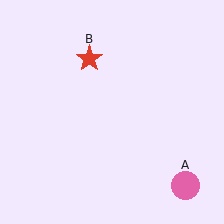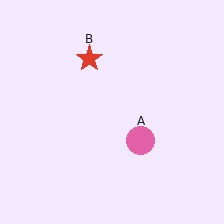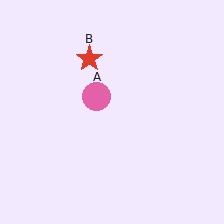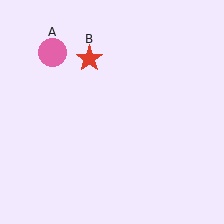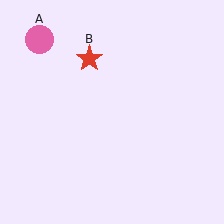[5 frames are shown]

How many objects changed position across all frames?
1 object changed position: pink circle (object A).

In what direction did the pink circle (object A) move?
The pink circle (object A) moved up and to the left.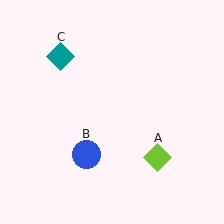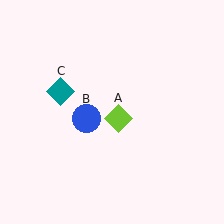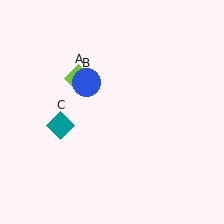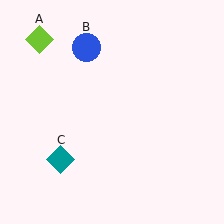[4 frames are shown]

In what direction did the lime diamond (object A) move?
The lime diamond (object A) moved up and to the left.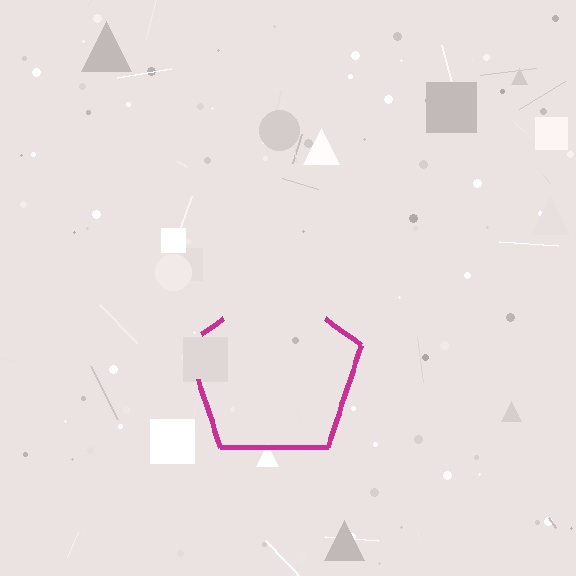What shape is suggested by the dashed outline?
The dashed outline suggests a pentagon.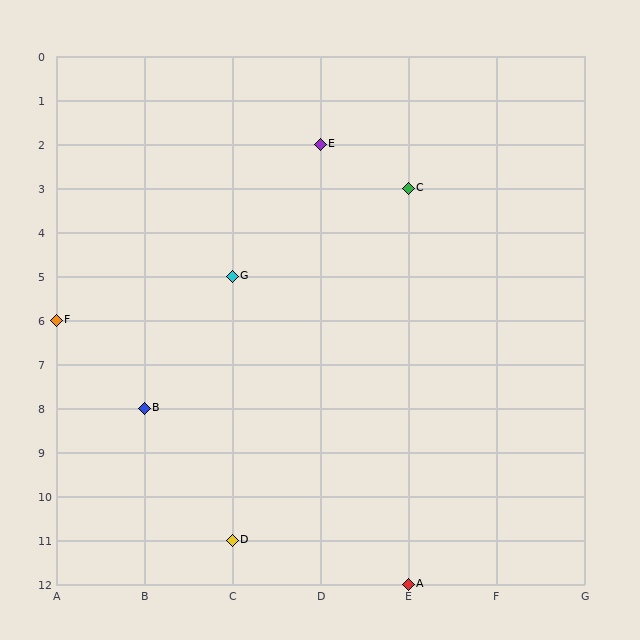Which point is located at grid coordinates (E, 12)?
Point A is at (E, 12).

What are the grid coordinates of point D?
Point D is at grid coordinates (C, 11).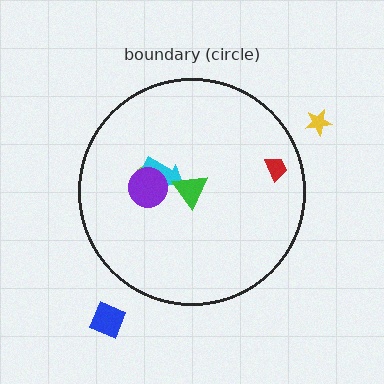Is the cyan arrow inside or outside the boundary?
Inside.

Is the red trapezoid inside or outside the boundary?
Inside.